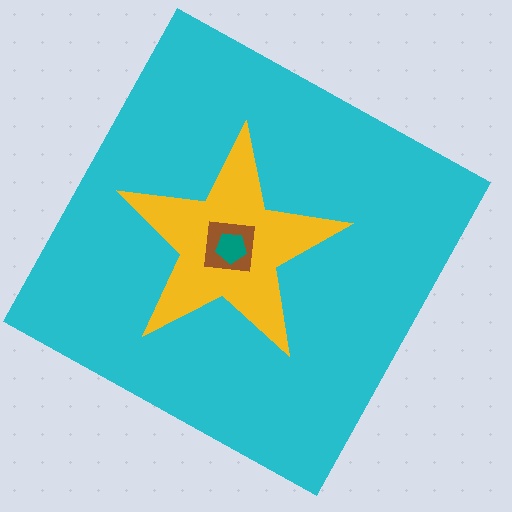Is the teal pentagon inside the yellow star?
Yes.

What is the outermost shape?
The cyan square.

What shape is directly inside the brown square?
The teal pentagon.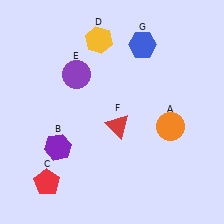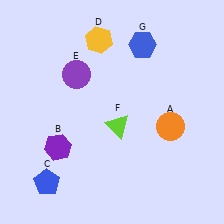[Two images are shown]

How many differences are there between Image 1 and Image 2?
There are 2 differences between the two images.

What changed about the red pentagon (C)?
In Image 1, C is red. In Image 2, it changed to blue.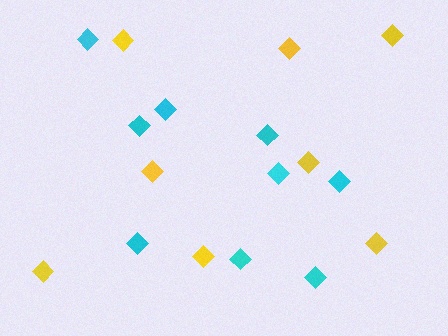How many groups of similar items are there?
There are 2 groups: one group of yellow diamonds (8) and one group of cyan diamonds (9).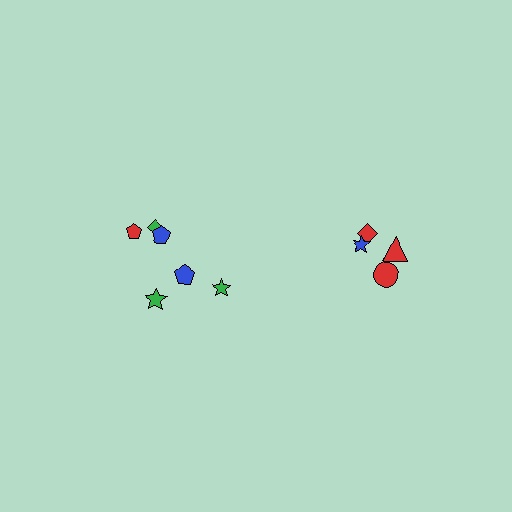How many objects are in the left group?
There are 6 objects.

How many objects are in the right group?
There are 4 objects.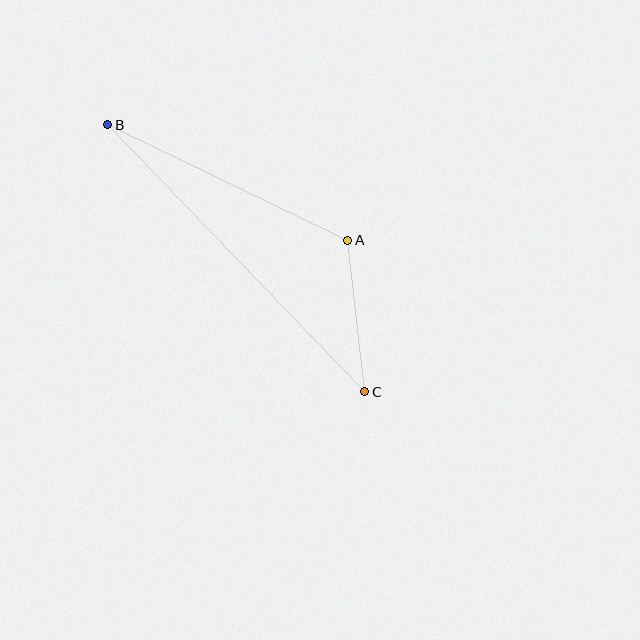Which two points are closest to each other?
Points A and C are closest to each other.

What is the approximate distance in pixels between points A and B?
The distance between A and B is approximately 267 pixels.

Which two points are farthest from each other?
Points B and C are farthest from each other.